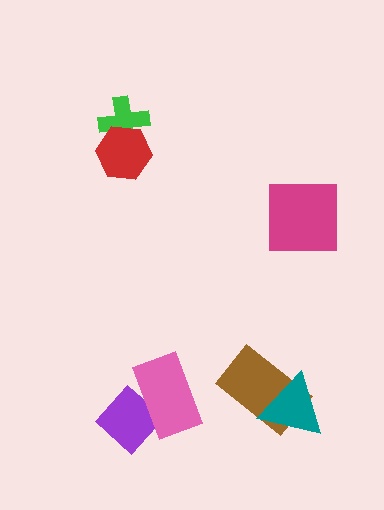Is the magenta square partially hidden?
No, no other shape covers it.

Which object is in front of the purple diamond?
The pink rectangle is in front of the purple diamond.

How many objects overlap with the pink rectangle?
1 object overlaps with the pink rectangle.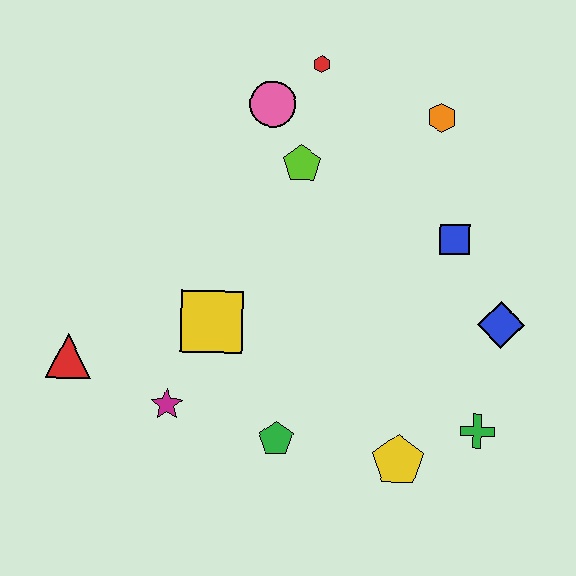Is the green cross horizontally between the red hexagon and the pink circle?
No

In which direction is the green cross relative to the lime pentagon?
The green cross is below the lime pentagon.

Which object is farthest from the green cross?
The red triangle is farthest from the green cross.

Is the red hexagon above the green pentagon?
Yes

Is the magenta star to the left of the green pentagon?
Yes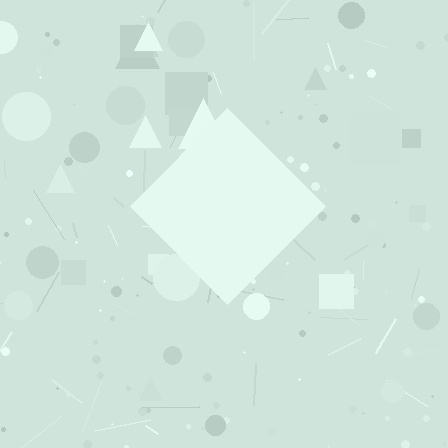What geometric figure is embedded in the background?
A diamond is embedded in the background.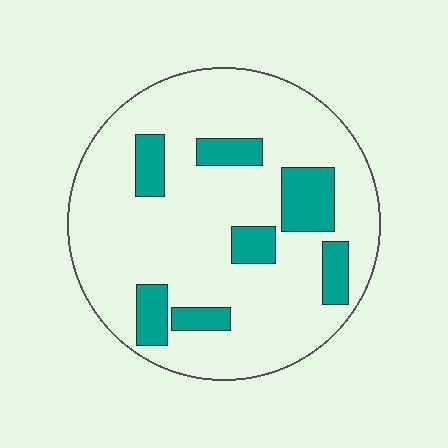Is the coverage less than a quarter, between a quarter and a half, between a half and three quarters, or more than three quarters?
Less than a quarter.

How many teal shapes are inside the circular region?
7.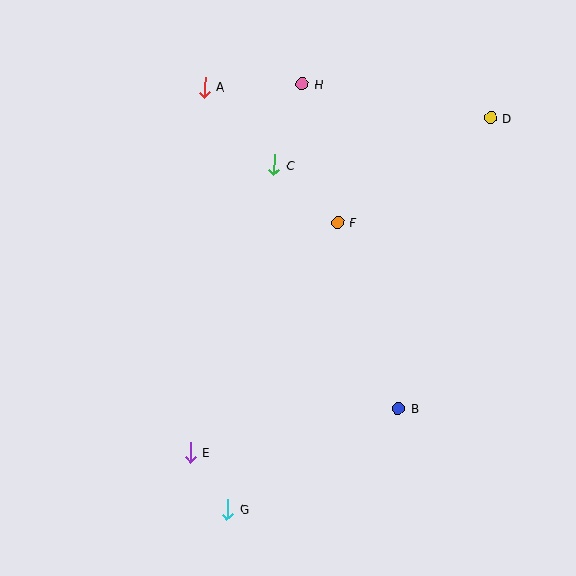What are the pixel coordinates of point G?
Point G is at (228, 509).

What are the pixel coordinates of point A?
Point A is at (205, 87).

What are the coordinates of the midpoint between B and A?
The midpoint between B and A is at (302, 248).